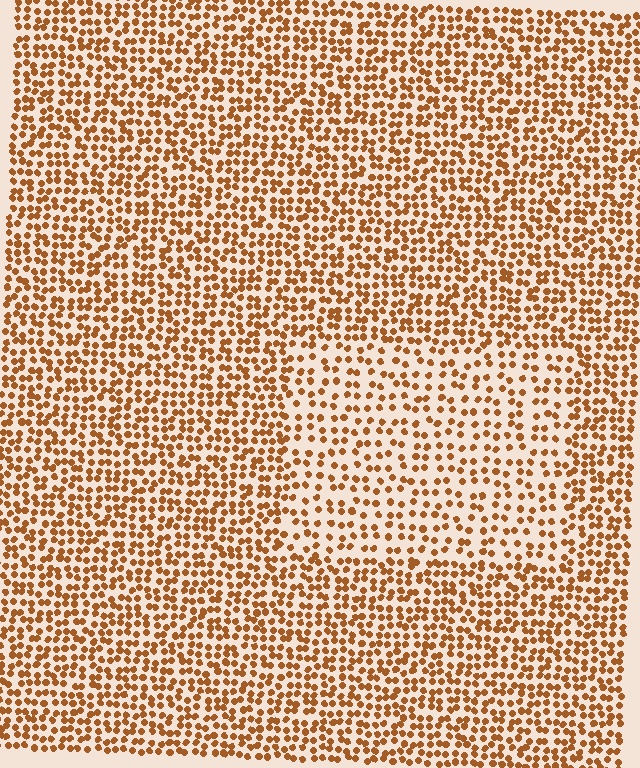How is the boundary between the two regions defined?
The boundary is defined by a change in element density (approximately 1.7x ratio). All elements are the same color, size, and shape.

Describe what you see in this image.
The image contains small brown elements arranged at two different densities. A rectangle-shaped region is visible where the elements are less densely packed than the surrounding area.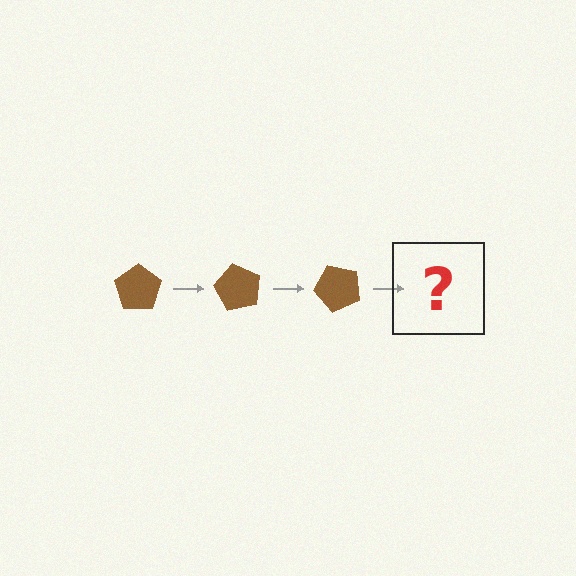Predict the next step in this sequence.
The next step is a brown pentagon rotated 180 degrees.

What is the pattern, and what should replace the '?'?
The pattern is that the pentagon rotates 60 degrees each step. The '?' should be a brown pentagon rotated 180 degrees.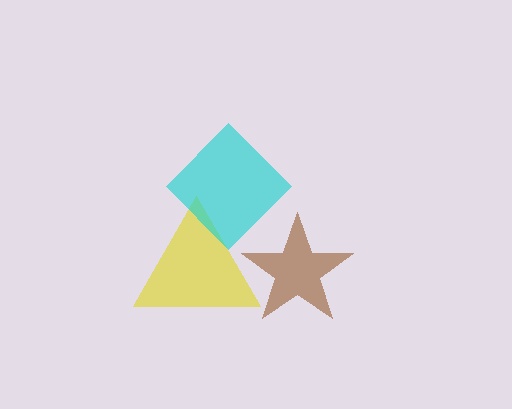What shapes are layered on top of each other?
The layered shapes are: a yellow triangle, a brown star, a cyan diamond.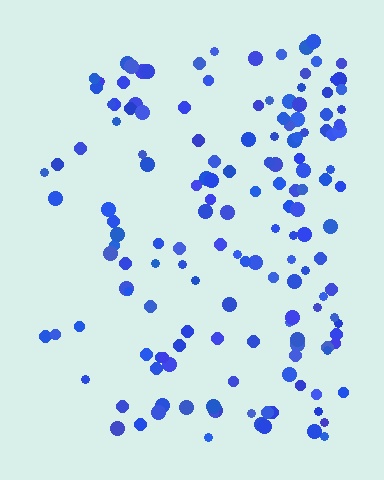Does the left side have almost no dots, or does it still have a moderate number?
Still a moderate number, just noticeably fewer than the right.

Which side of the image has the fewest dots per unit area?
The left.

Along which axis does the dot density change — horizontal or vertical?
Horizontal.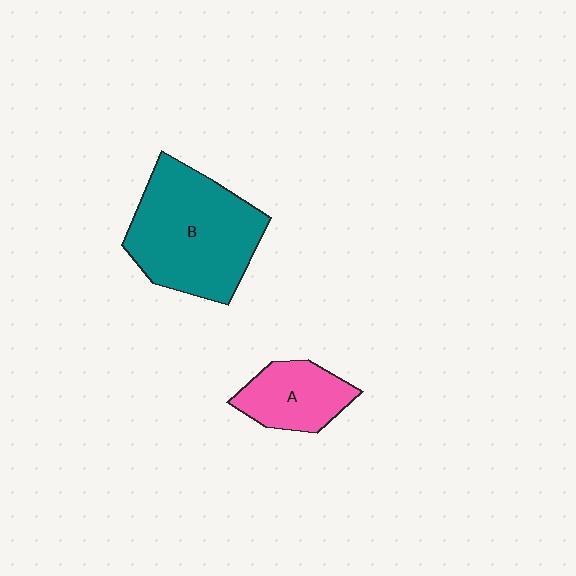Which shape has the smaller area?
Shape A (pink).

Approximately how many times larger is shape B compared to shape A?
Approximately 2.2 times.